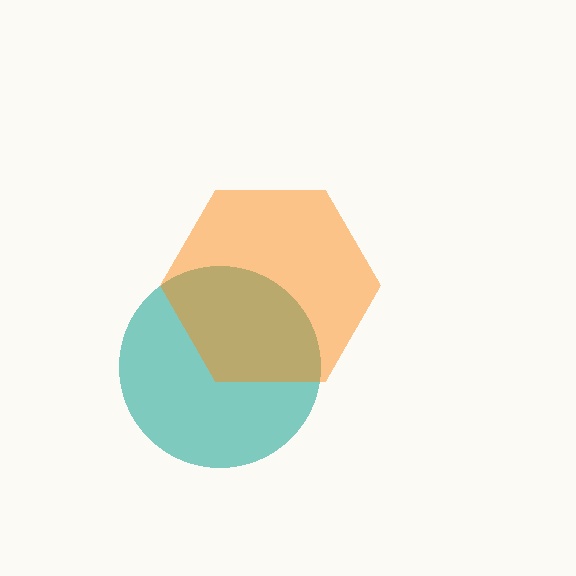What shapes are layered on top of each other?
The layered shapes are: a teal circle, an orange hexagon.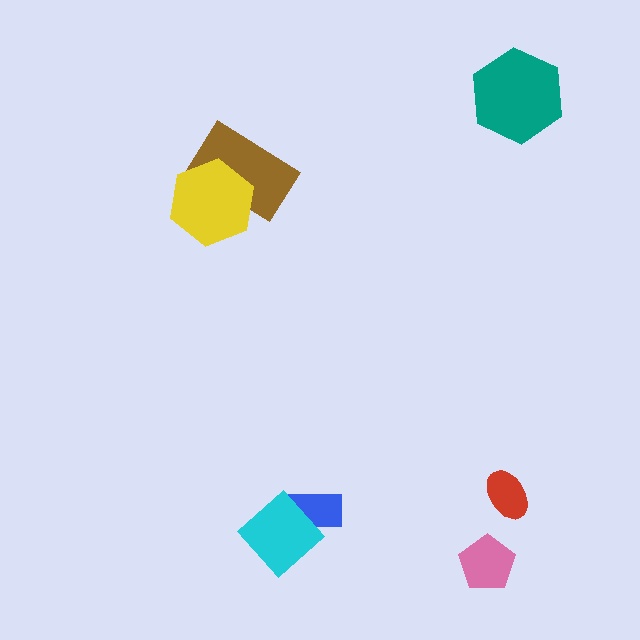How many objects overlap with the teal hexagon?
0 objects overlap with the teal hexagon.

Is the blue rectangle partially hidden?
Yes, it is partially covered by another shape.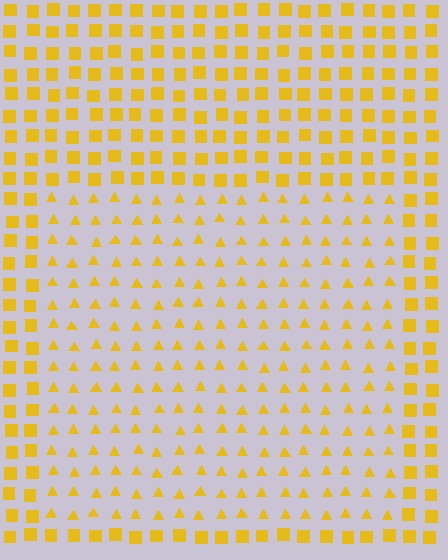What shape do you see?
I see a rectangle.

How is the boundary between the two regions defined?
The boundary is defined by a change in element shape: triangles inside vs. squares outside. All elements share the same color and spacing.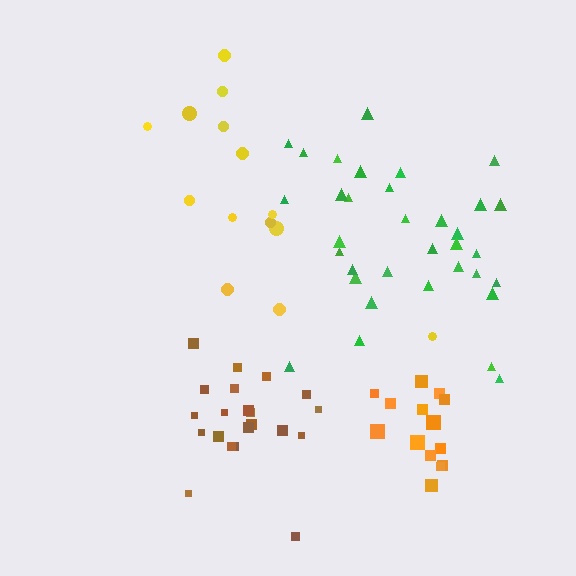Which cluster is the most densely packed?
Orange.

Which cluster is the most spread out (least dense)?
Yellow.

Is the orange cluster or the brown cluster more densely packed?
Orange.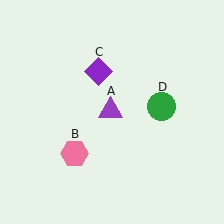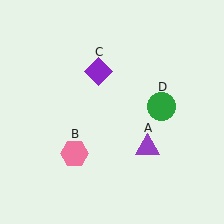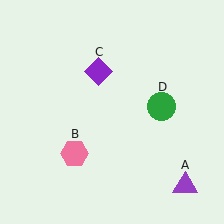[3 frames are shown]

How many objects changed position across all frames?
1 object changed position: purple triangle (object A).